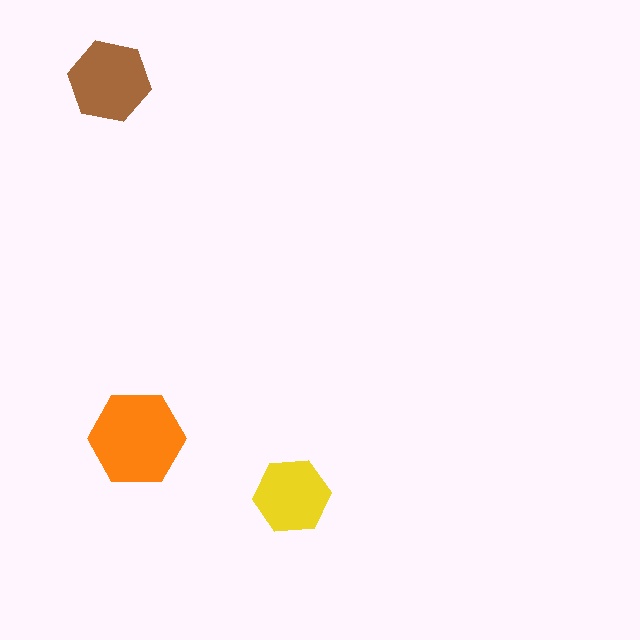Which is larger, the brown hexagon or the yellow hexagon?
The brown one.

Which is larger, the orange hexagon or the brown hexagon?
The orange one.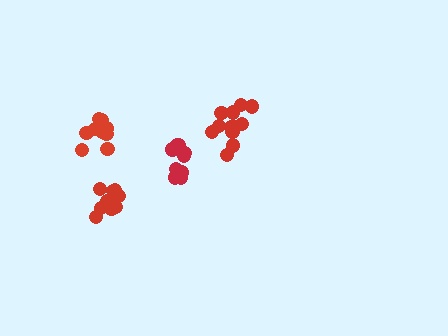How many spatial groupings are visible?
There are 4 spatial groupings.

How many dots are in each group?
Group 1: 10 dots, Group 2: 9 dots, Group 3: 12 dots, Group 4: 9 dots (40 total).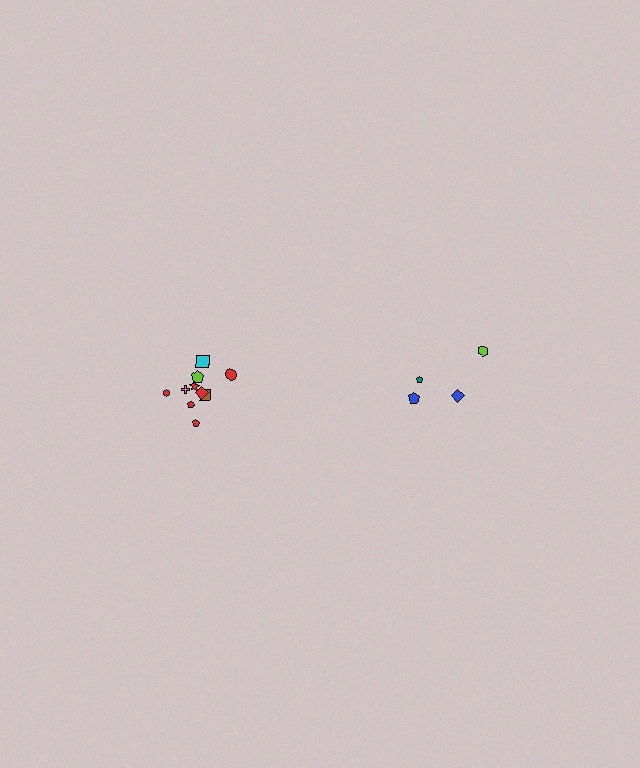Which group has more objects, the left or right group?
The left group.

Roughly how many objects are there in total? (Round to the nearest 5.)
Roughly 15 objects in total.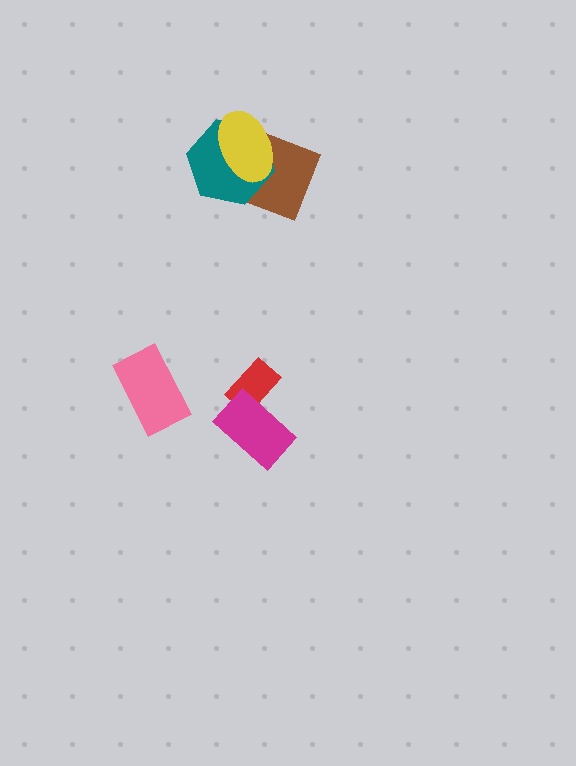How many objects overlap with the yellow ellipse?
2 objects overlap with the yellow ellipse.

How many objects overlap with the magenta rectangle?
1 object overlaps with the magenta rectangle.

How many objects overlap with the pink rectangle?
0 objects overlap with the pink rectangle.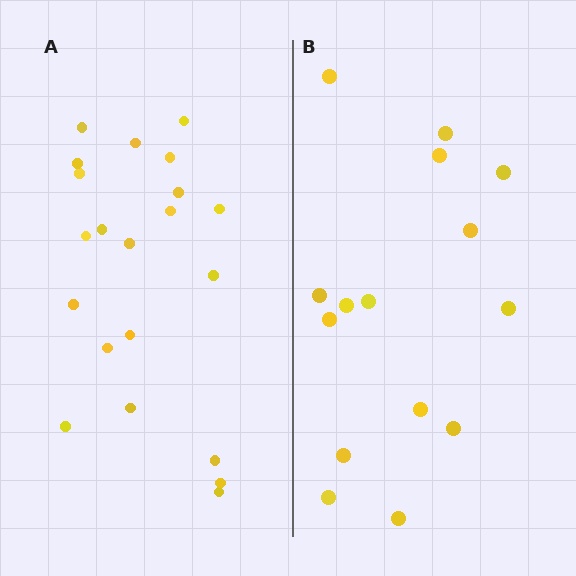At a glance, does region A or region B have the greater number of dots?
Region A (the left region) has more dots.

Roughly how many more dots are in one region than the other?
Region A has about 6 more dots than region B.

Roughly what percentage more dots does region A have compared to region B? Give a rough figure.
About 40% more.